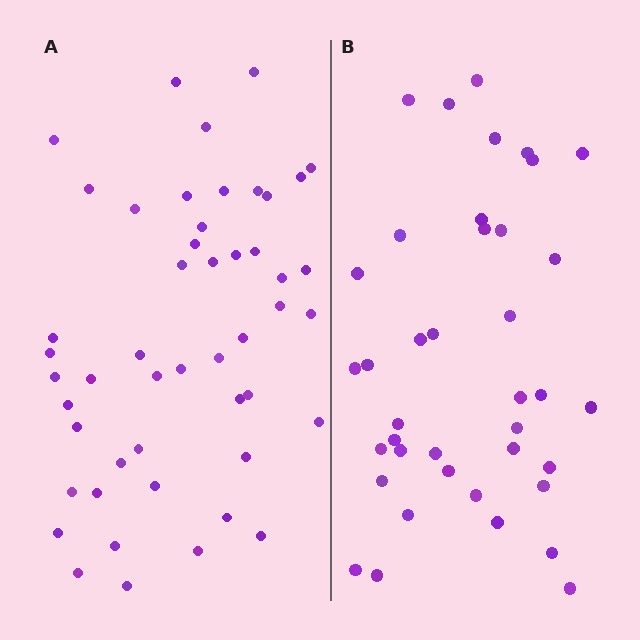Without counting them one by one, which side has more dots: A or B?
Region A (the left region) has more dots.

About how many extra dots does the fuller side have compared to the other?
Region A has roughly 10 or so more dots than region B.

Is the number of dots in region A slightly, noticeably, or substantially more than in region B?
Region A has noticeably more, but not dramatically so. The ratio is roughly 1.3 to 1.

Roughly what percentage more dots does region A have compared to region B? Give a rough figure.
About 25% more.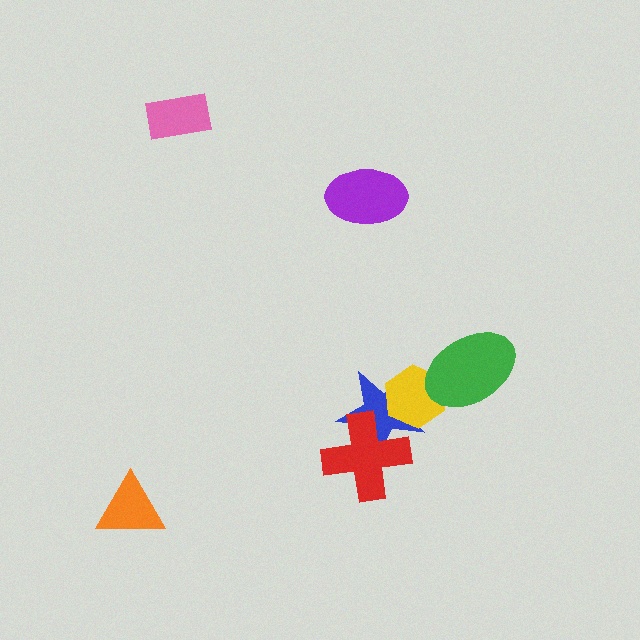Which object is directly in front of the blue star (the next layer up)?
The yellow hexagon is directly in front of the blue star.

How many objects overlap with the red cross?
1 object overlaps with the red cross.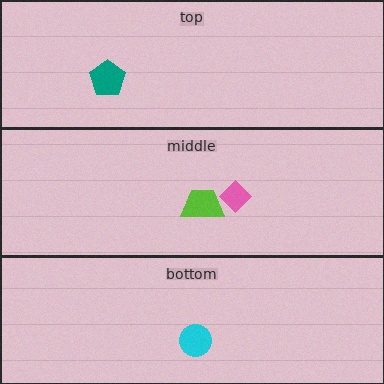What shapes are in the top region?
The teal pentagon.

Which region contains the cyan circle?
The bottom region.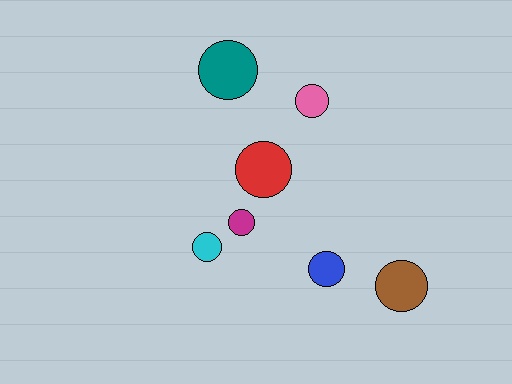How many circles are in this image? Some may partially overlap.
There are 7 circles.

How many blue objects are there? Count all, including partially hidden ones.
There is 1 blue object.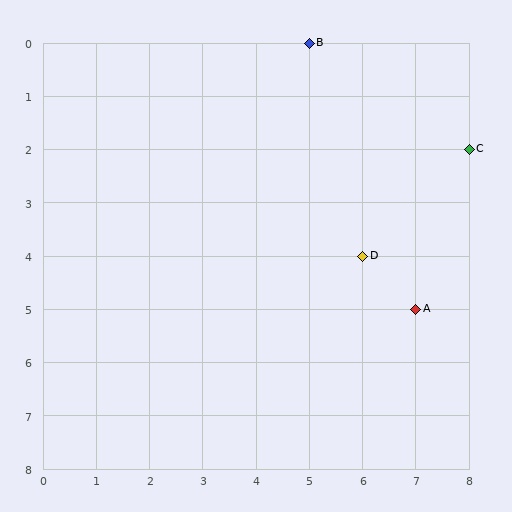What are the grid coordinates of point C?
Point C is at grid coordinates (8, 2).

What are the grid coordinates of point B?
Point B is at grid coordinates (5, 0).